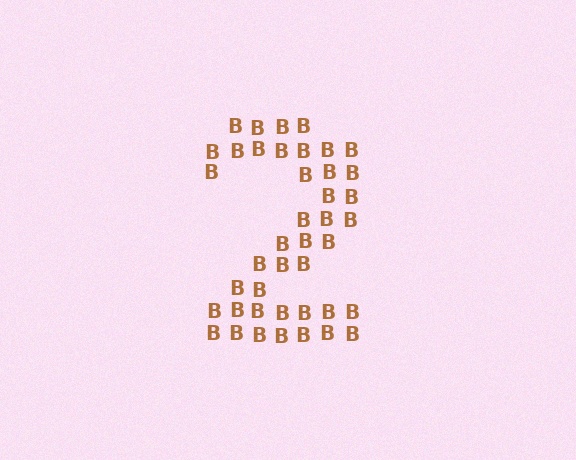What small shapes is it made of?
It is made of small letter B's.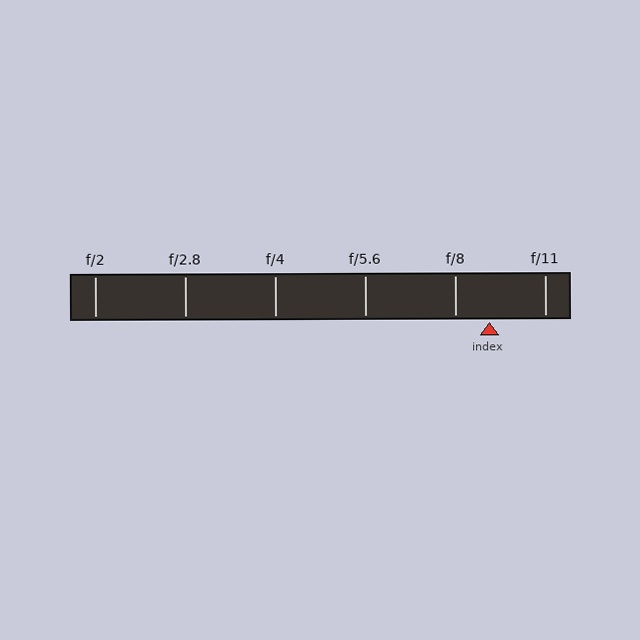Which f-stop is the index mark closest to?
The index mark is closest to f/8.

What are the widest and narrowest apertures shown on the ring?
The widest aperture shown is f/2 and the narrowest is f/11.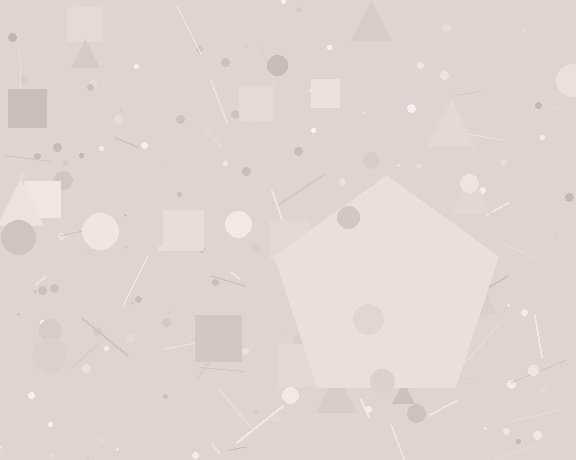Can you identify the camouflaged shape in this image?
The camouflaged shape is a pentagon.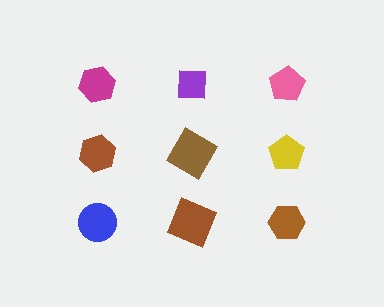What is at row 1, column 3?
A pink pentagon.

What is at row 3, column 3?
A brown hexagon.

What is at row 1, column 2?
A purple square.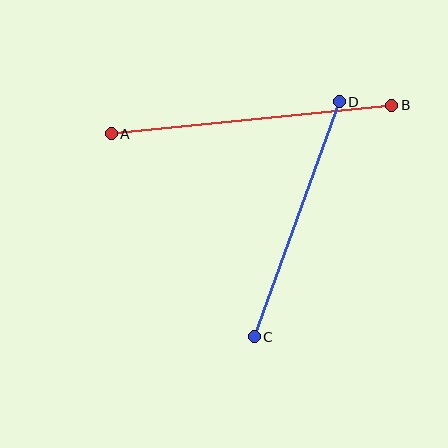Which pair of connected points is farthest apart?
Points A and B are farthest apart.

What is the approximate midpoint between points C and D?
The midpoint is at approximately (297, 219) pixels.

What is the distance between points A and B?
The distance is approximately 282 pixels.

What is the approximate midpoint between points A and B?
The midpoint is at approximately (252, 120) pixels.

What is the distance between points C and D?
The distance is approximately 250 pixels.